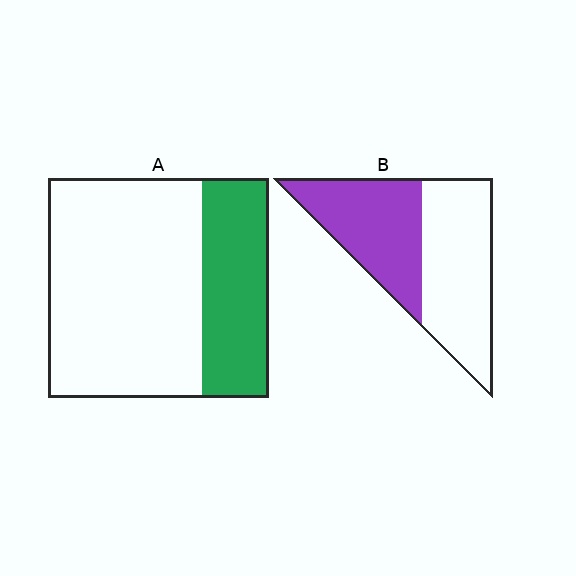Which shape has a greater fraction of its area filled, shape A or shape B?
Shape B.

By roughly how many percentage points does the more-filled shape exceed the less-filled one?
By roughly 15 percentage points (B over A).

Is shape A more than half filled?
No.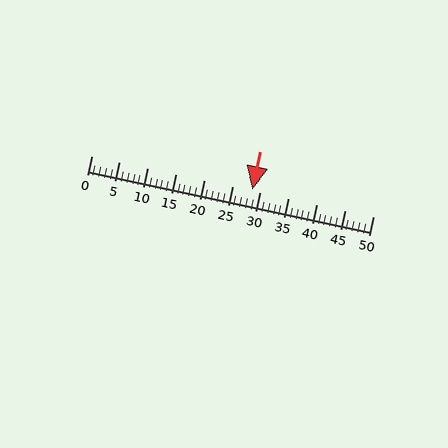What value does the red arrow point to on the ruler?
The red arrow points to approximately 29.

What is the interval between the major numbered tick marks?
The major tick marks are spaced 5 units apart.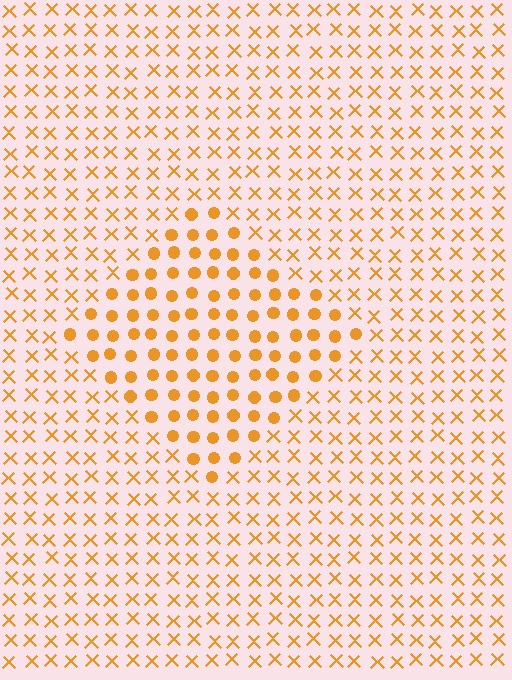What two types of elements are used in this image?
The image uses circles inside the diamond region and X marks outside it.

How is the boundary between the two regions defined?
The boundary is defined by a change in element shape: circles inside vs. X marks outside. All elements share the same color and spacing.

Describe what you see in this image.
The image is filled with small orange elements arranged in a uniform grid. A diamond-shaped region contains circles, while the surrounding area contains X marks. The boundary is defined purely by the change in element shape.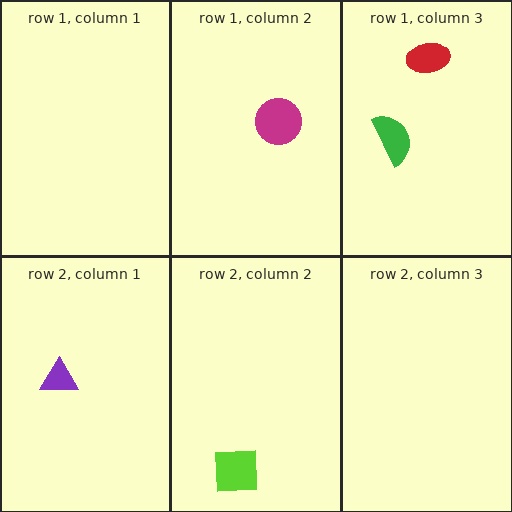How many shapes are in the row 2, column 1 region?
1.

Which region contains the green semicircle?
The row 1, column 3 region.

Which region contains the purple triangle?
The row 2, column 1 region.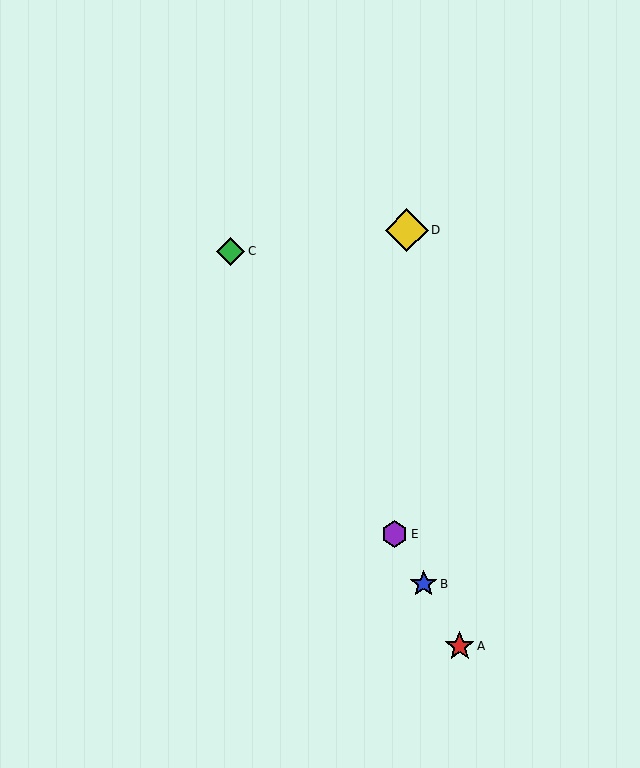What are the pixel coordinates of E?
Object E is at (395, 534).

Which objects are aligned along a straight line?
Objects A, B, C, E are aligned along a straight line.